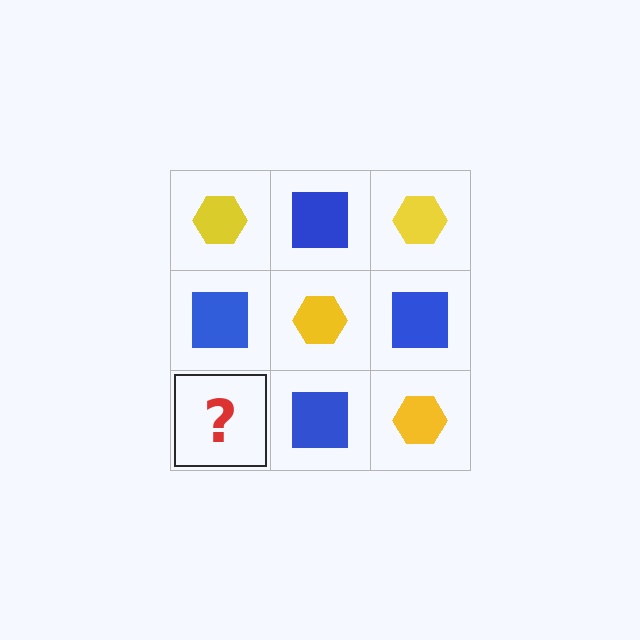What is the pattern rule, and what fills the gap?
The rule is that it alternates yellow hexagon and blue square in a checkerboard pattern. The gap should be filled with a yellow hexagon.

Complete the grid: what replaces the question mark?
The question mark should be replaced with a yellow hexagon.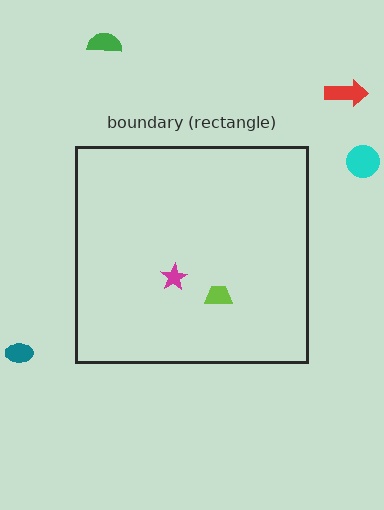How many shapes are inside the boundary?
2 inside, 4 outside.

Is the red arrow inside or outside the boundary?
Outside.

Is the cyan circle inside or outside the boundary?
Outside.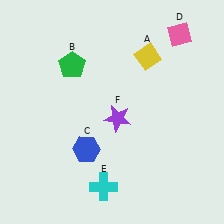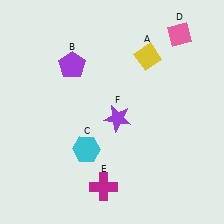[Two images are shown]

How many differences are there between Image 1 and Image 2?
There are 3 differences between the two images.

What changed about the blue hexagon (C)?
In Image 1, C is blue. In Image 2, it changed to cyan.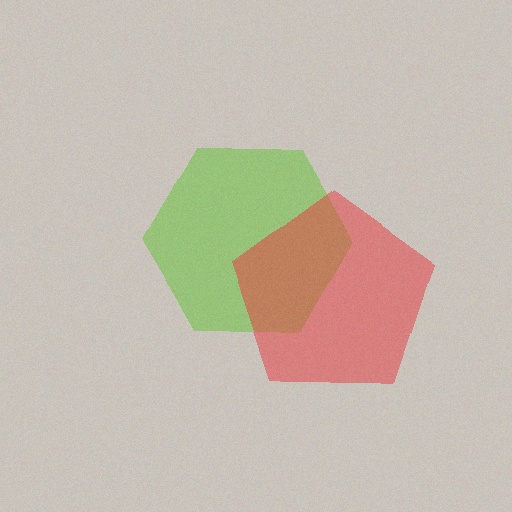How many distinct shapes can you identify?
There are 2 distinct shapes: a lime hexagon, a red pentagon.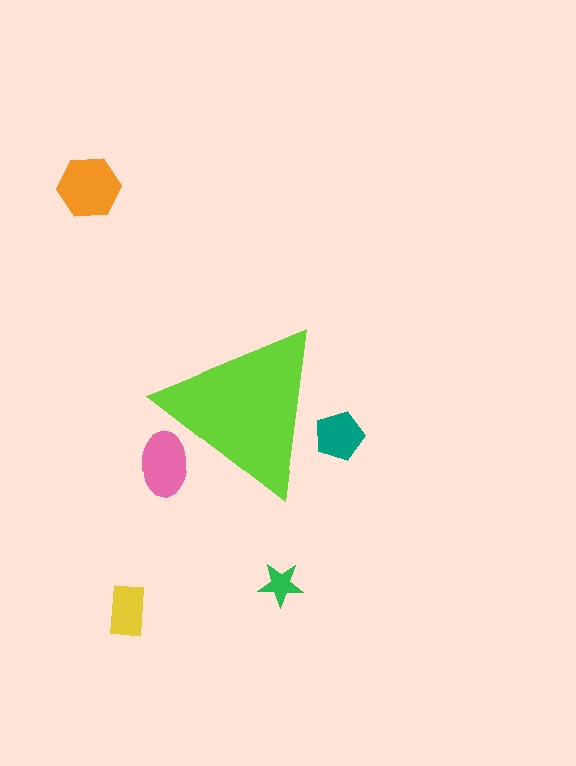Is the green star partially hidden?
No, the green star is fully visible.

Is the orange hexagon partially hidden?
No, the orange hexagon is fully visible.